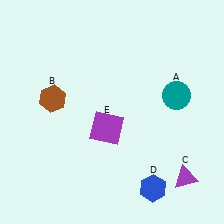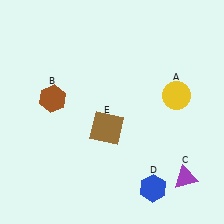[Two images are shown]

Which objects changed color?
A changed from teal to yellow. E changed from purple to brown.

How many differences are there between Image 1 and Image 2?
There are 2 differences between the two images.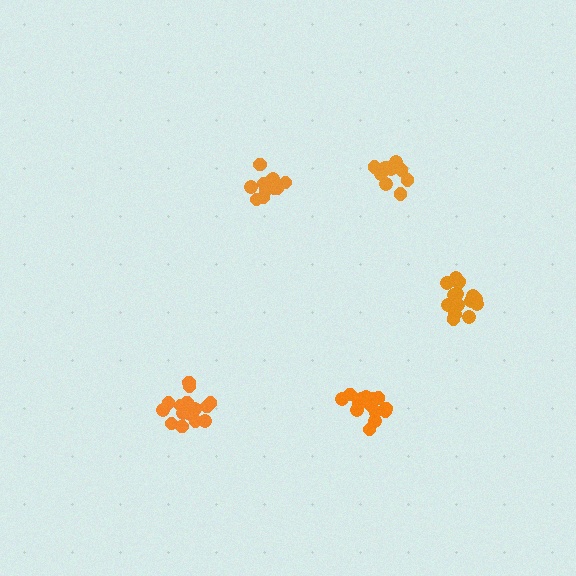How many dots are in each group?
Group 1: 11 dots, Group 2: 15 dots, Group 3: 15 dots, Group 4: 11 dots, Group 5: 16 dots (68 total).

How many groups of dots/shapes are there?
There are 5 groups.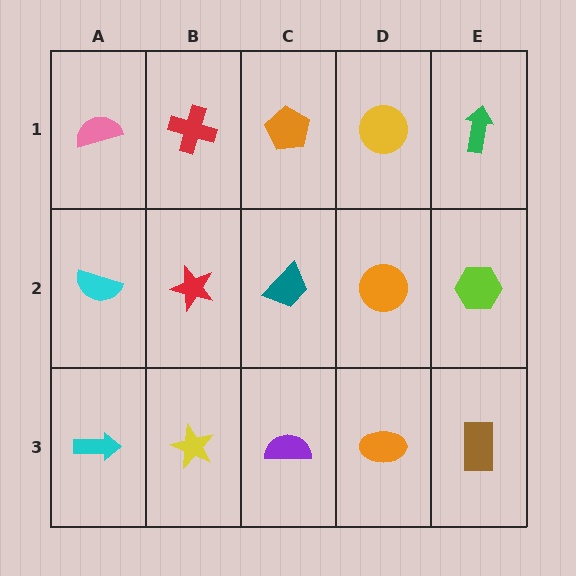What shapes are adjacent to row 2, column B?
A red cross (row 1, column B), a yellow star (row 3, column B), a cyan semicircle (row 2, column A), a teal trapezoid (row 2, column C).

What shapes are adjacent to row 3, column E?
A lime hexagon (row 2, column E), an orange ellipse (row 3, column D).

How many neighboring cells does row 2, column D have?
4.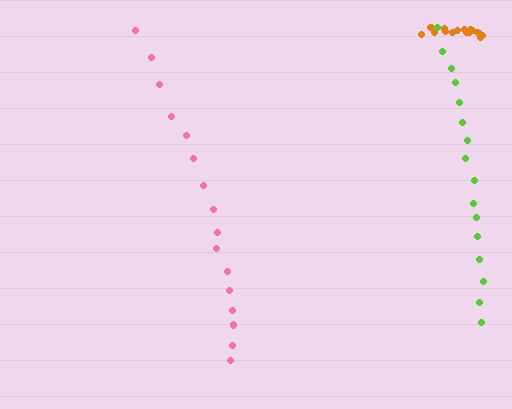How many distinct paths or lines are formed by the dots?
There are 3 distinct paths.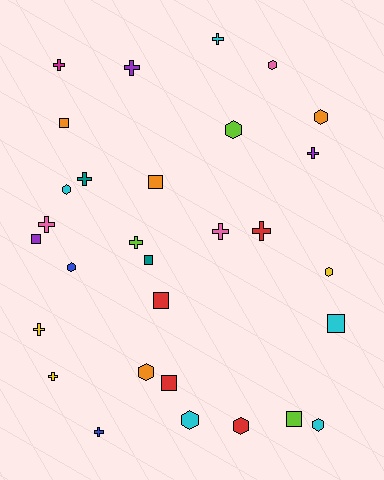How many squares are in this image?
There are 8 squares.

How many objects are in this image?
There are 30 objects.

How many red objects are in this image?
There are 4 red objects.